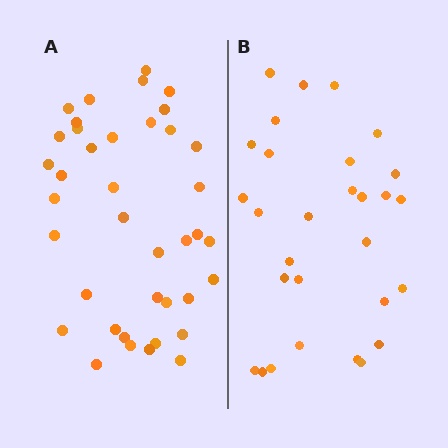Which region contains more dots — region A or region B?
Region A (the left region) has more dots.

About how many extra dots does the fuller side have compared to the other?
Region A has roughly 10 or so more dots than region B.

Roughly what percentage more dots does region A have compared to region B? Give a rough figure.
About 35% more.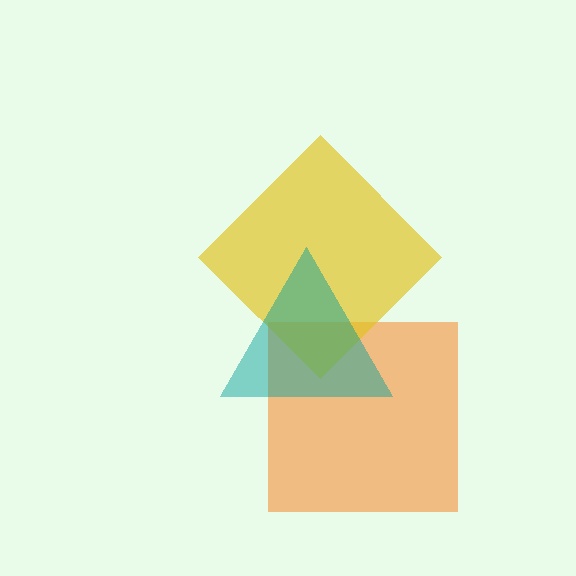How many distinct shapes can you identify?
There are 3 distinct shapes: an orange square, a yellow diamond, a teal triangle.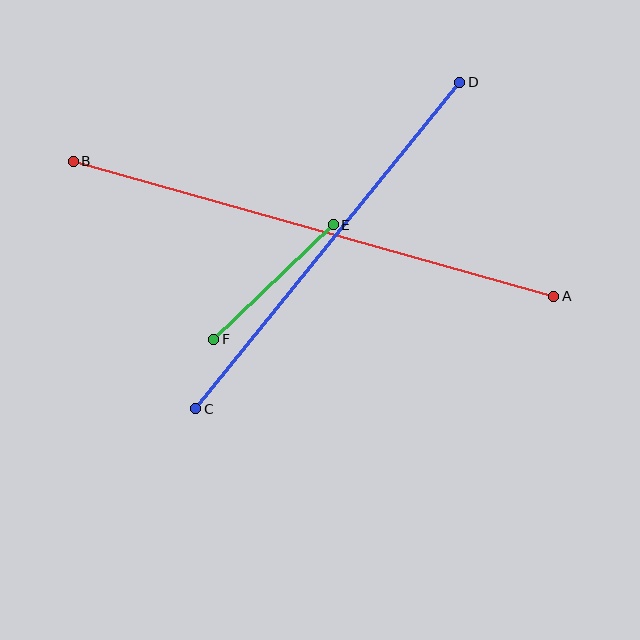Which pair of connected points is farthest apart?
Points A and B are farthest apart.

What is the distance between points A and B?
The distance is approximately 499 pixels.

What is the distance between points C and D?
The distance is approximately 420 pixels.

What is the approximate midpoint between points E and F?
The midpoint is at approximately (273, 282) pixels.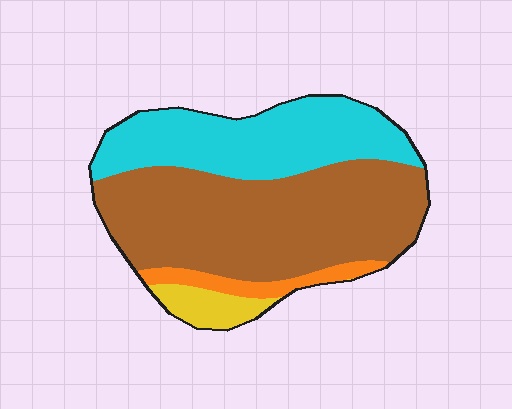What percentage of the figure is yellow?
Yellow covers roughly 5% of the figure.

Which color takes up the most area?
Brown, at roughly 55%.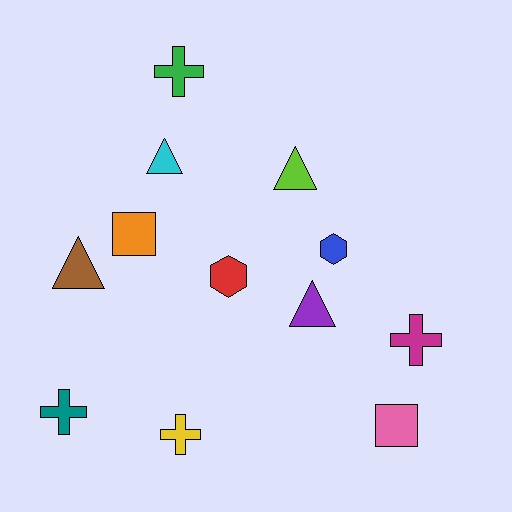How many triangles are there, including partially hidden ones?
There are 4 triangles.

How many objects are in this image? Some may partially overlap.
There are 12 objects.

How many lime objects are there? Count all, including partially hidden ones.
There is 1 lime object.